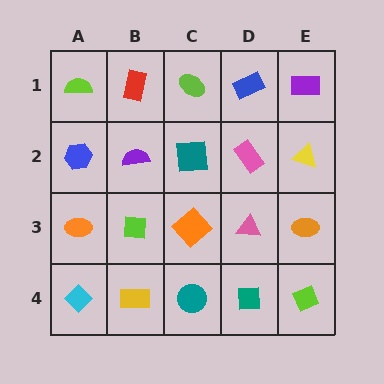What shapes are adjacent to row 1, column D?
A pink rectangle (row 2, column D), a lime ellipse (row 1, column C), a purple rectangle (row 1, column E).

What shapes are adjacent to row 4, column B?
A lime square (row 3, column B), a cyan diamond (row 4, column A), a teal circle (row 4, column C).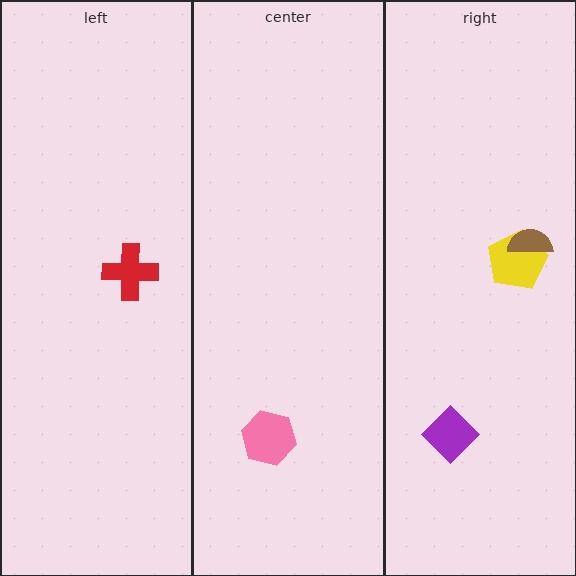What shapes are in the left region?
The red cross.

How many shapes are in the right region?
3.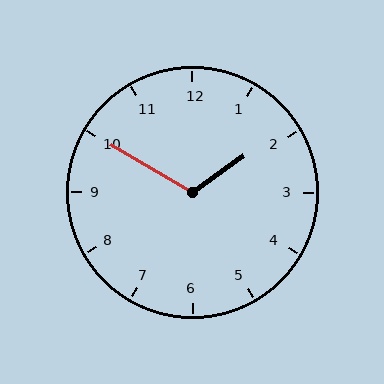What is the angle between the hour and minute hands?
Approximately 115 degrees.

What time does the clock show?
1:50.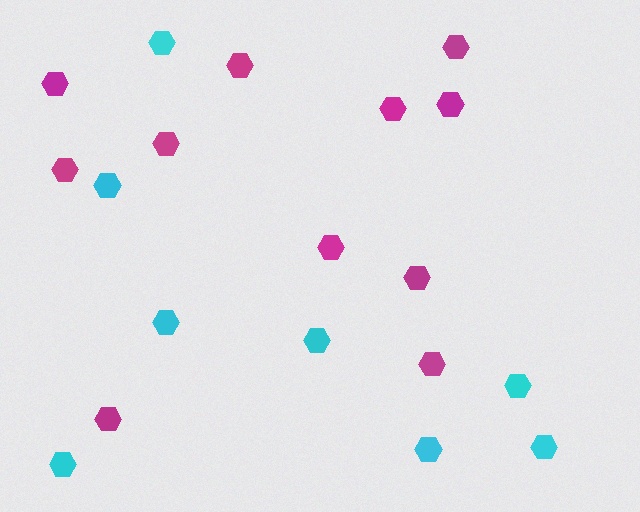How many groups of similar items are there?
There are 2 groups: one group of magenta hexagons (11) and one group of cyan hexagons (8).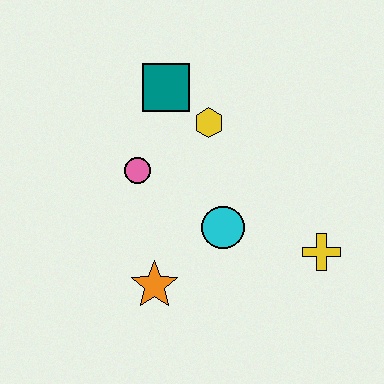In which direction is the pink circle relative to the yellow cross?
The pink circle is to the left of the yellow cross.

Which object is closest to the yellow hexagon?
The teal square is closest to the yellow hexagon.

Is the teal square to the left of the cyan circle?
Yes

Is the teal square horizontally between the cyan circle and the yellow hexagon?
No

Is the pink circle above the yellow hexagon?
No